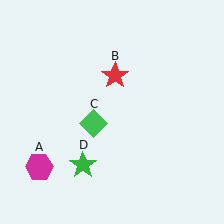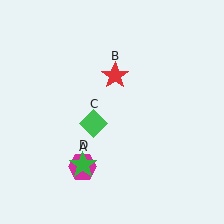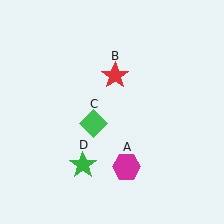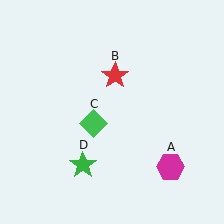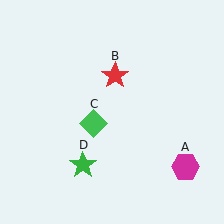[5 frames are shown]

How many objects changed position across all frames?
1 object changed position: magenta hexagon (object A).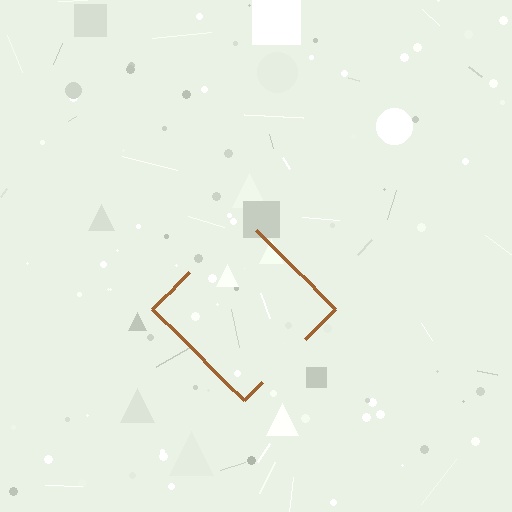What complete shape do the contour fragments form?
The contour fragments form a diamond.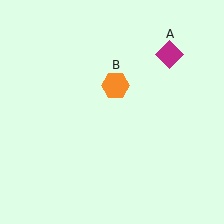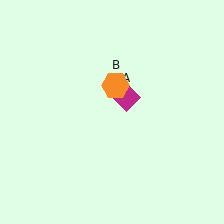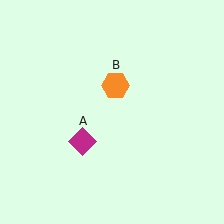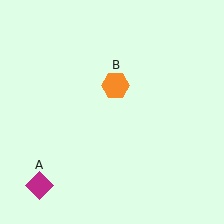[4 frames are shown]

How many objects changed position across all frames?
1 object changed position: magenta diamond (object A).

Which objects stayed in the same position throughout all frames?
Orange hexagon (object B) remained stationary.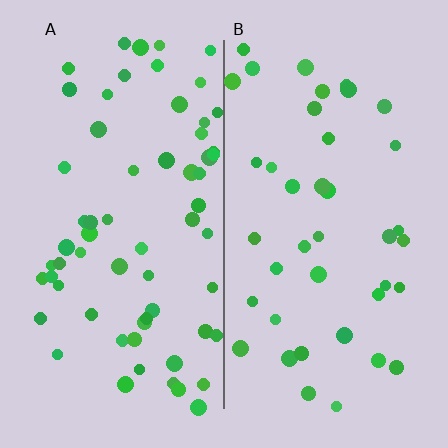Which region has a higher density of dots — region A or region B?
A (the left).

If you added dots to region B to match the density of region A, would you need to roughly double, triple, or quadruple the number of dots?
Approximately double.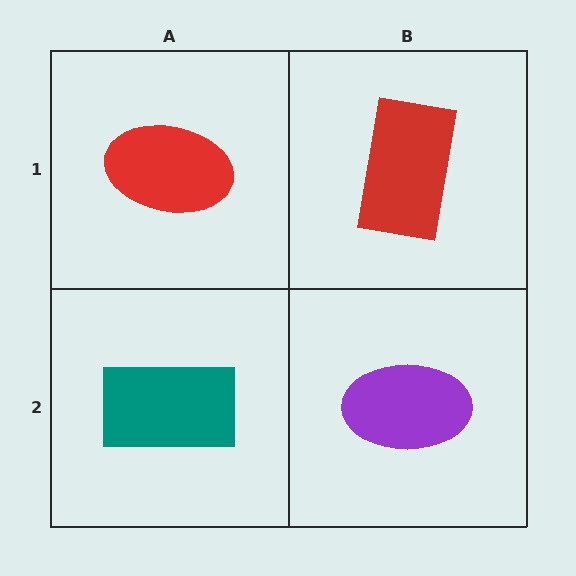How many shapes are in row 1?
2 shapes.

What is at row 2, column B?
A purple ellipse.